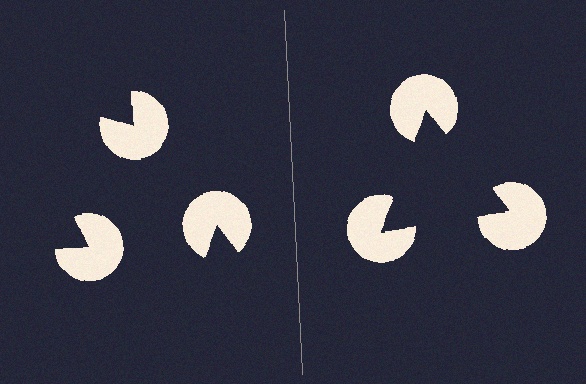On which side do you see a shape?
An illusory triangle appears on the right side. On the left side the wedge cuts are rotated, so no coherent shape forms.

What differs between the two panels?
The pac-man discs are positioned identically on both sides; only the wedge orientations differ. On the right they align to a triangle; on the left they are misaligned.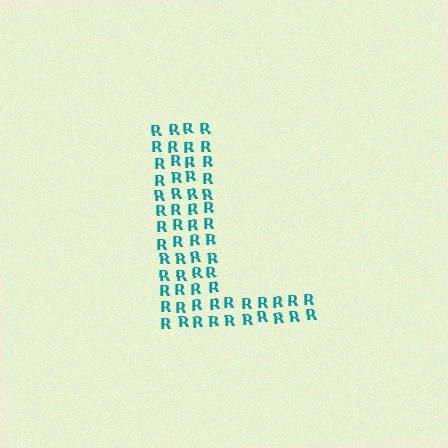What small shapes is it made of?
It is made of small letter R's.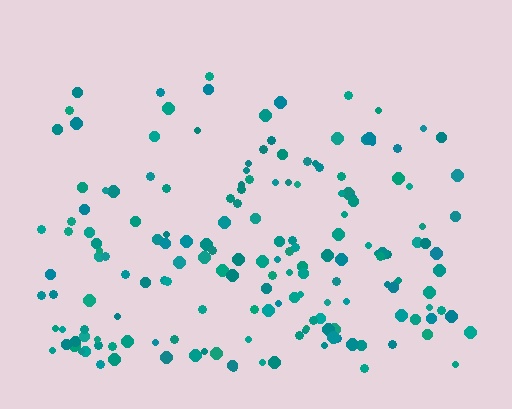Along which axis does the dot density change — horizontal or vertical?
Vertical.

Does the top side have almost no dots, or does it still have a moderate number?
Still a moderate number, just noticeably fewer than the bottom.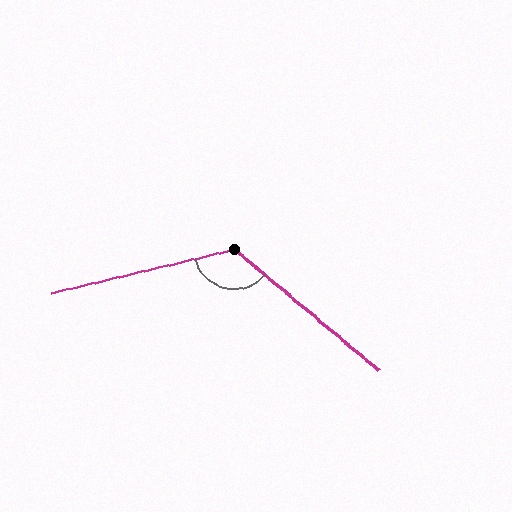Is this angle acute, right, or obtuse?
It is obtuse.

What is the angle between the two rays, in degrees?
Approximately 126 degrees.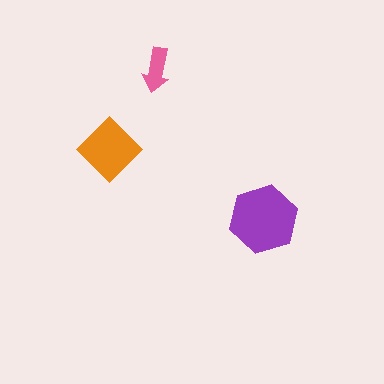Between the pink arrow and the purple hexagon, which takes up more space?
The purple hexagon.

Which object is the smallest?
The pink arrow.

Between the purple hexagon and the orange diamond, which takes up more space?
The purple hexagon.